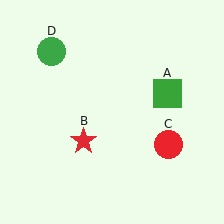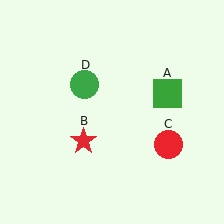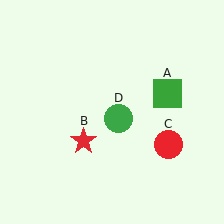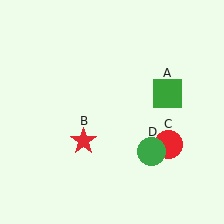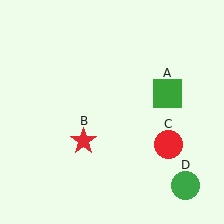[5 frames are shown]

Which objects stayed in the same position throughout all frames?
Green square (object A) and red star (object B) and red circle (object C) remained stationary.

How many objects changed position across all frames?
1 object changed position: green circle (object D).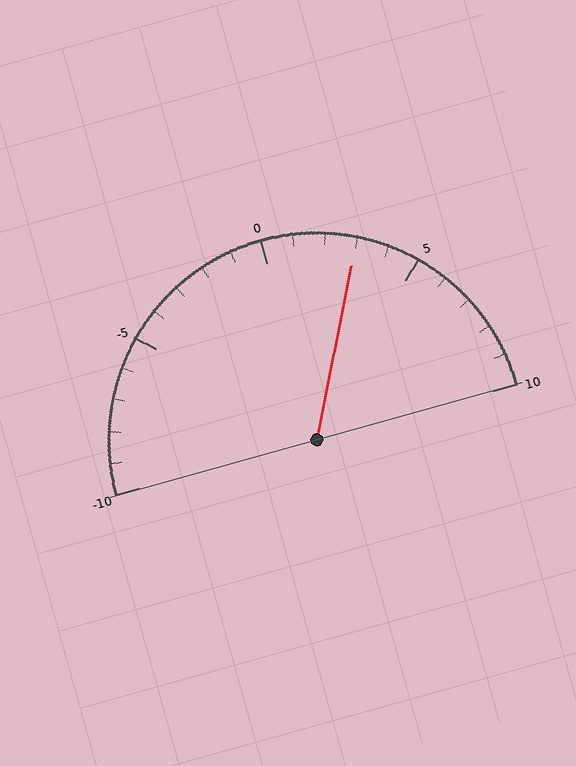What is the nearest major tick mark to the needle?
The nearest major tick mark is 5.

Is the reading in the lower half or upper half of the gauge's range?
The reading is in the upper half of the range (-10 to 10).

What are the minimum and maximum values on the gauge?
The gauge ranges from -10 to 10.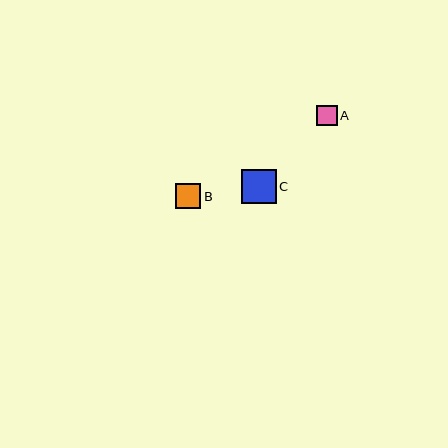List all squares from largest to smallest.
From largest to smallest: C, B, A.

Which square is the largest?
Square C is the largest with a size of approximately 34 pixels.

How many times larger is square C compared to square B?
Square C is approximately 1.4 times the size of square B.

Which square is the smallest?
Square A is the smallest with a size of approximately 20 pixels.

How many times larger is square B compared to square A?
Square B is approximately 1.3 times the size of square A.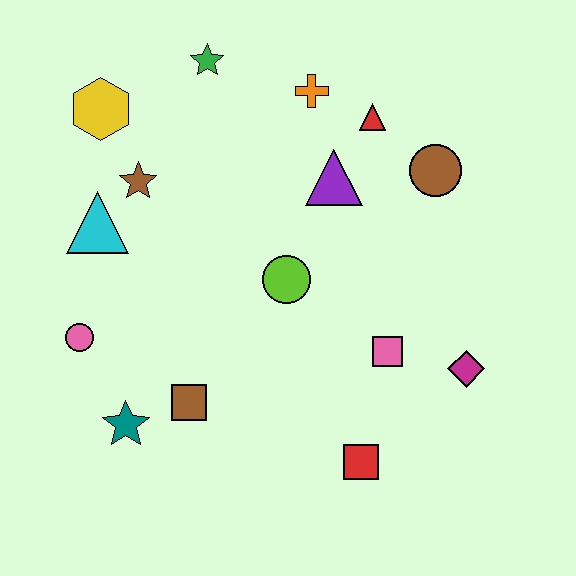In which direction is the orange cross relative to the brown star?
The orange cross is to the right of the brown star.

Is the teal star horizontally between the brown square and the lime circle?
No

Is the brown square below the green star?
Yes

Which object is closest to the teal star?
The brown square is closest to the teal star.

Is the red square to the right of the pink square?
No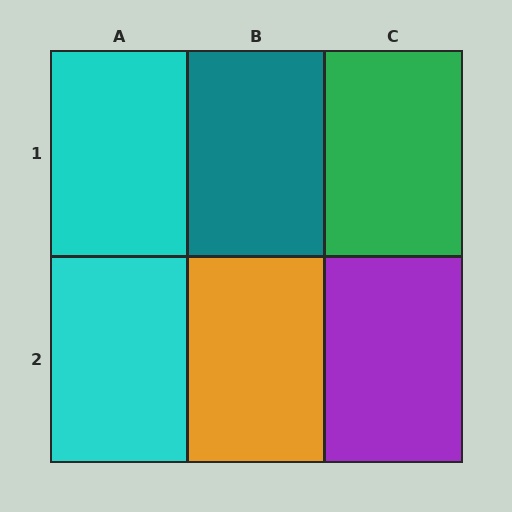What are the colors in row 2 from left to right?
Cyan, orange, purple.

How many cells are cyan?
2 cells are cyan.